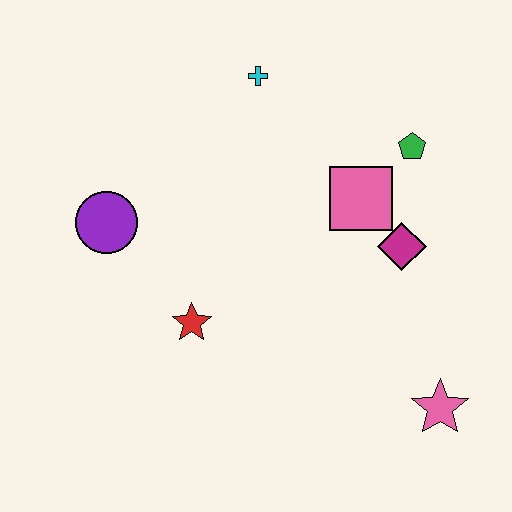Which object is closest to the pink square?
The magenta diamond is closest to the pink square.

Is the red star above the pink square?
No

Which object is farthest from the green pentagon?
The purple circle is farthest from the green pentagon.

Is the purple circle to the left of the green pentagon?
Yes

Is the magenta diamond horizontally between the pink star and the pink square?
Yes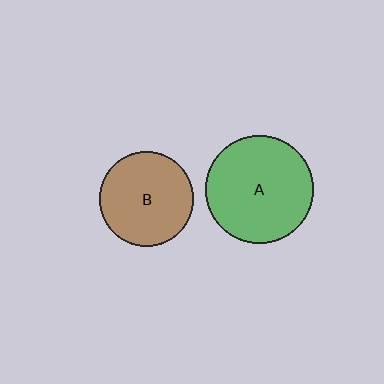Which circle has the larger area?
Circle A (green).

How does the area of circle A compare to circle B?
Approximately 1.3 times.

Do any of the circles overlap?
No, none of the circles overlap.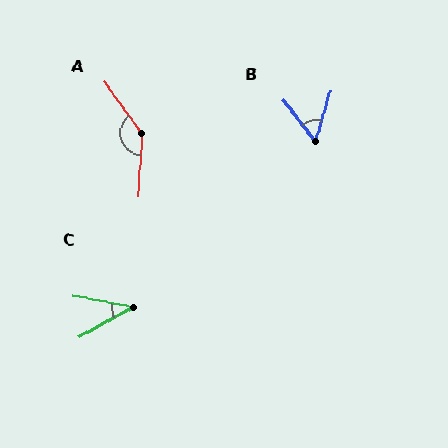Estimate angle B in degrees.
Approximately 54 degrees.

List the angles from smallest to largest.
C (40°), B (54°), A (141°).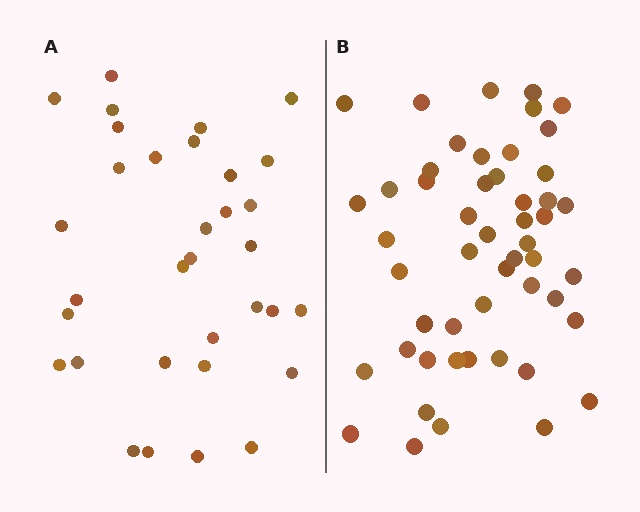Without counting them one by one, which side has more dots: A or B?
Region B (the right region) has more dots.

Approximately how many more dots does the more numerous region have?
Region B has approximately 20 more dots than region A.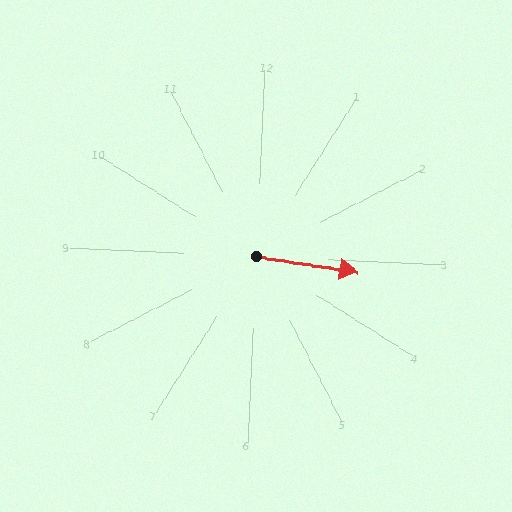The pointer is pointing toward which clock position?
Roughly 3 o'clock.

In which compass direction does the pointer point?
East.